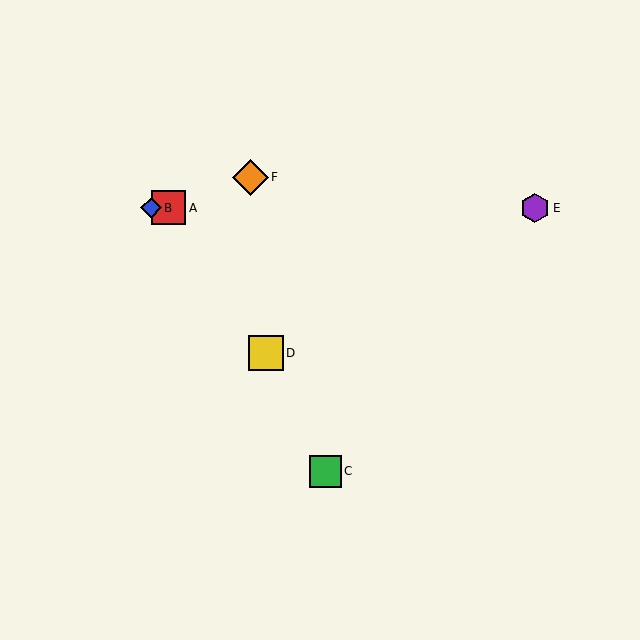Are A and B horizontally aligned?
Yes, both are at y≈208.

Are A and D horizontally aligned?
No, A is at y≈208 and D is at y≈353.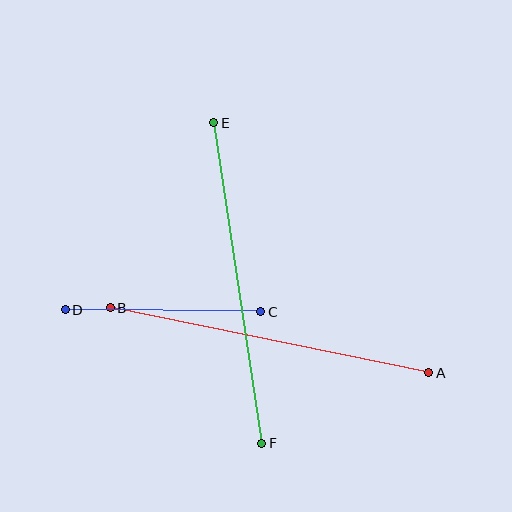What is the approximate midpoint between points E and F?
The midpoint is at approximately (238, 283) pixels.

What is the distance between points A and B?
The distance is approximately 325 pixels.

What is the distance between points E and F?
The distance is approximately 324 pixels.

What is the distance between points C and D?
The distance is approximately 196 pixels.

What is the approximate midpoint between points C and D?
The midpoint is at approximately (163, 311) pixels.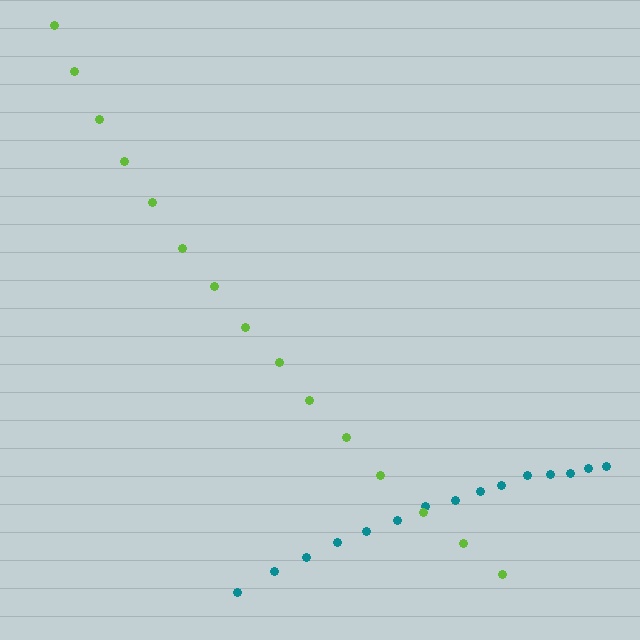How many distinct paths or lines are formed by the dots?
There are 2 distinct paths.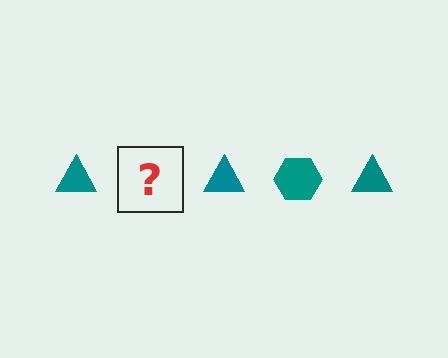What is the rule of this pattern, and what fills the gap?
The rule is that the pattern cycles through triangle, hexagon shapes in teal. The gap should be filled with a teal hexagon.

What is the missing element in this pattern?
The missing element is a teal hexagon.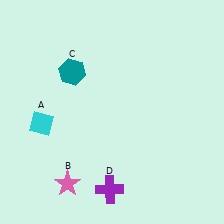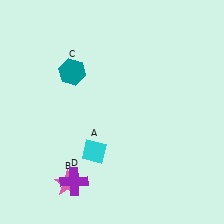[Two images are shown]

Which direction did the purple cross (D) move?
The purple cross (D) moved left.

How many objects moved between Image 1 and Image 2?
2 objects moved between the two images.